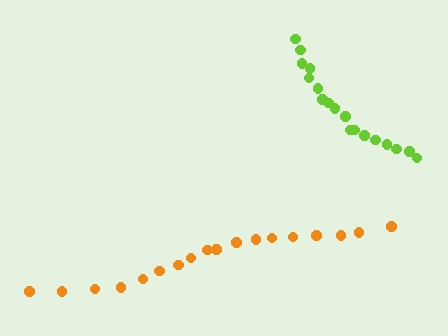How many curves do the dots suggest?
There are 2 distinct paths.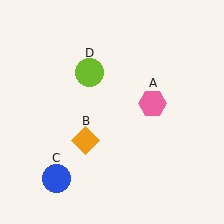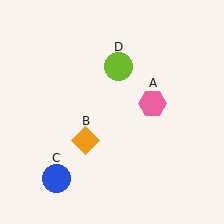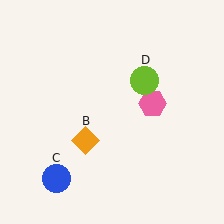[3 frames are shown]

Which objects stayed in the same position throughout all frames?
Pink hexagon (object A) and orange diamond (object B) and blue circle (object C) remained stationary.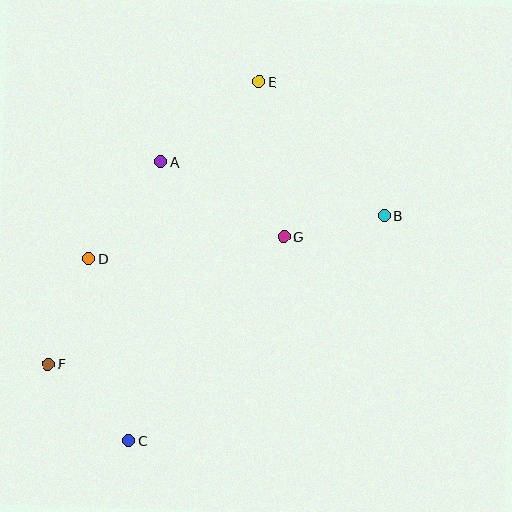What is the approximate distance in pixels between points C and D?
The distance between C and D is approximately 186 pixels.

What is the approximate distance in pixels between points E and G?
The distance between E and G is approximately 157 pixels.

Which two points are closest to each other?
Points B and G are closest to each other.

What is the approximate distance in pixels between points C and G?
The distance between C and G is approximately 256 pixels.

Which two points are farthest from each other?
Points C and E are farthest from each other.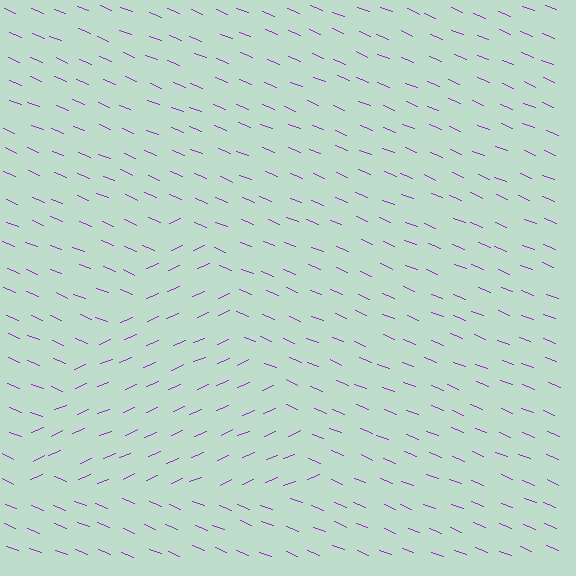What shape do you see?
I see a triangle.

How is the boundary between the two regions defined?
The boundary is defined purely by a change in line orientation (approximately 45 degrees difference). All lines are the same color and thickness.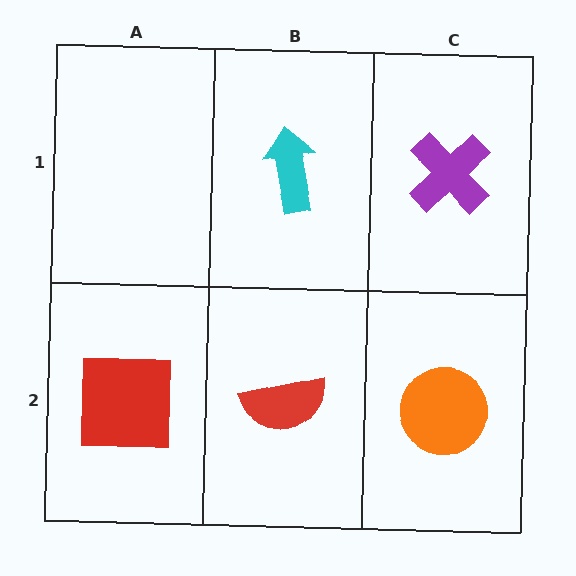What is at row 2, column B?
A red semicircle.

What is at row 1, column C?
A purple cross.